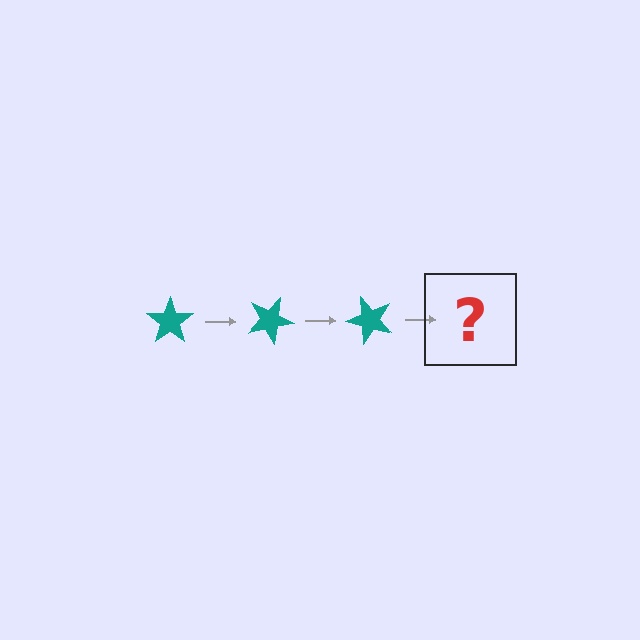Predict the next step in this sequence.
The next step is a teal star rotated 75 degrees.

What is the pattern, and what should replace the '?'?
The pattern is that the star rotates 25 degrees each step. The '?' should be a teal star rotated 75 degrees.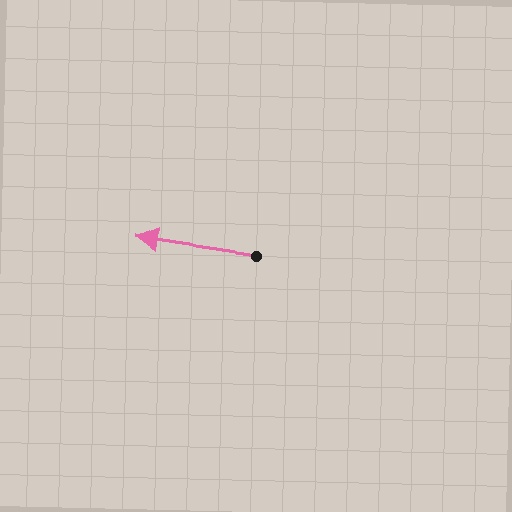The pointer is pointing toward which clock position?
Roughly 9 o'clock.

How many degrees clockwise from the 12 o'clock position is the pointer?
Approximately 278 degrees.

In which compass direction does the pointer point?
West.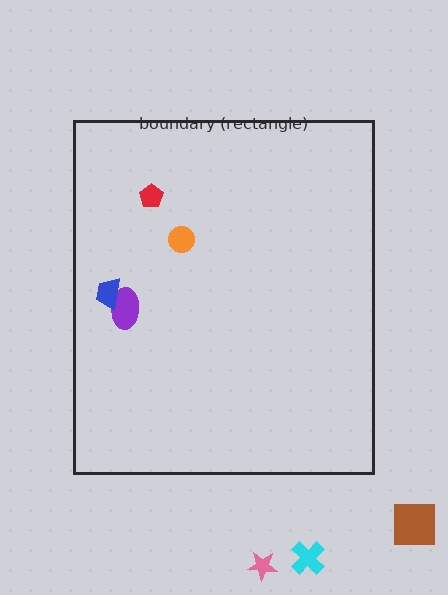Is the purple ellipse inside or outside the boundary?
Inside.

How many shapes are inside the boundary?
4 inside, 3 outside.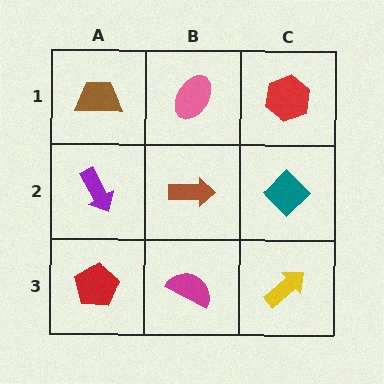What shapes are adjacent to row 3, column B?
A brown arrow (row 2, column B), a red pentagon (row 3, column A), a yellow arrow (row 3, column C).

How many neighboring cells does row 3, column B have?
3.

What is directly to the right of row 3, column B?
A yellow arrow.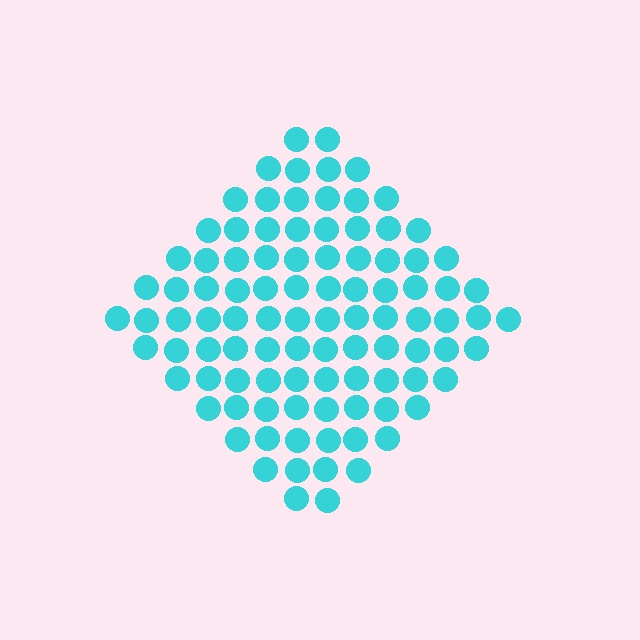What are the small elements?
The small elements are circles.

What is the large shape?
The large shape is a diamond.